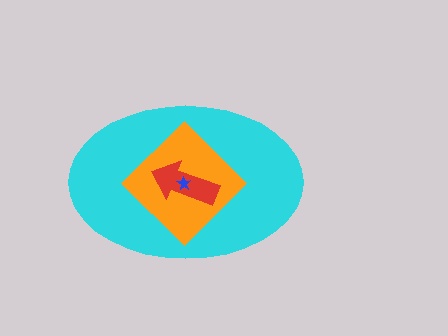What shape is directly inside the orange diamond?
The red arrow.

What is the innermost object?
The blue star.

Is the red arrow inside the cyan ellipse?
Yes.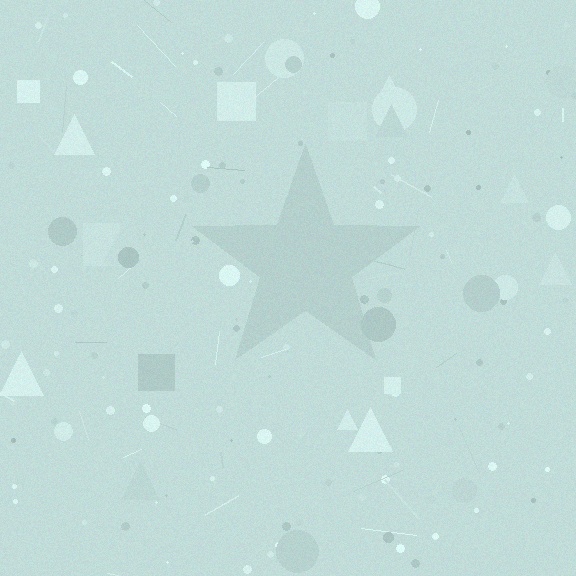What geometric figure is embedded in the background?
A star is embedded in the background.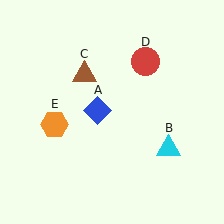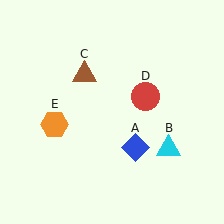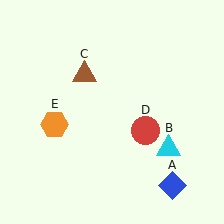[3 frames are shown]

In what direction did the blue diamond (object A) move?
The blue diamond (object A) moved down and to the right.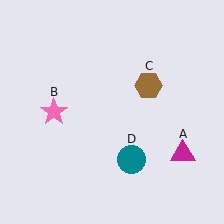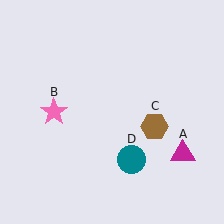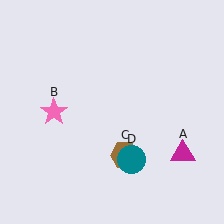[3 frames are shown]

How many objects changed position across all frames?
1 object changed position: brown hexagon (object C).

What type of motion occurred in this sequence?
The brown hexagon (object C) rotated clockwise around the center of the scene.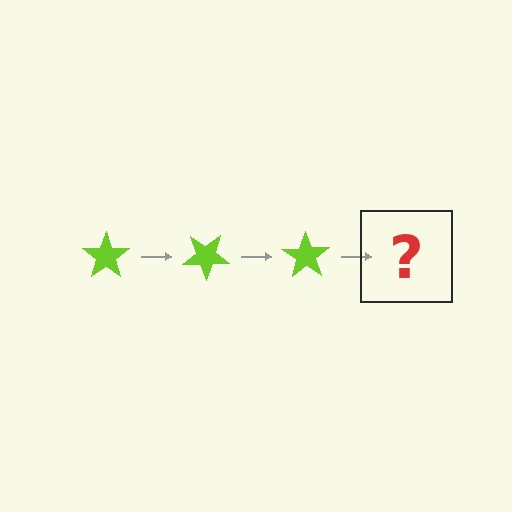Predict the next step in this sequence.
The next step is a lime star rotated 105 degrees.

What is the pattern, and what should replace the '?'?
The pattern is that the star rotates 35 degrees each step. The '?' should be a lime star rotated 105 degrees.